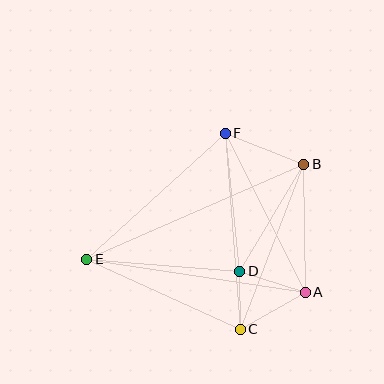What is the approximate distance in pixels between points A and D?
The distance between A and D is approximately 69 pixels.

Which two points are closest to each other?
Points C and D are closest to each other.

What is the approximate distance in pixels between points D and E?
The distance between D and E is approximately 153 pixels.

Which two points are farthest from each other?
Points B and E are farthest from each other.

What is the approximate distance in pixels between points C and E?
The distance between C and E is approximately 169 pixels.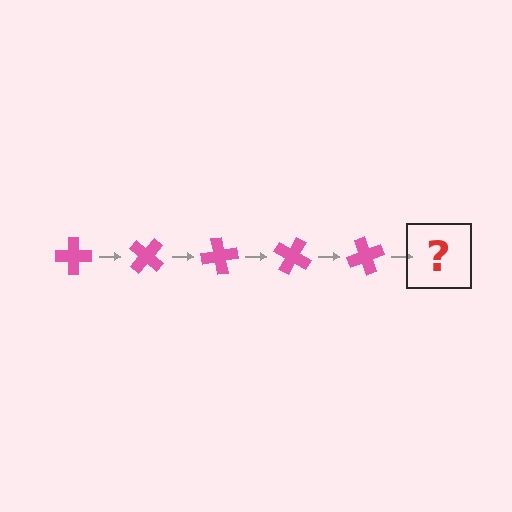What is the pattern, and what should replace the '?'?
The pattern is that the cross rotates 40 degrees each step. The '?' should be a pink cross rotated 200 degrees.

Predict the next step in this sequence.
The next step is a pink cross rotated 200 degrees.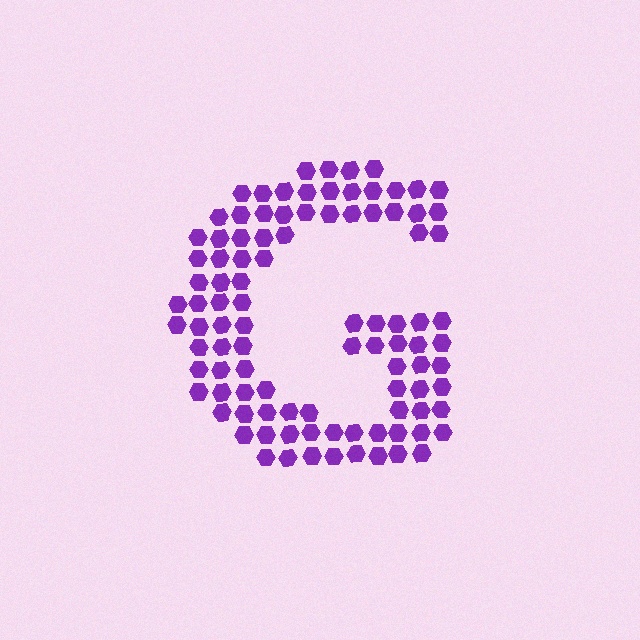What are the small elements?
The small elements are hexagons.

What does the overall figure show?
The overall figure shows the letter G.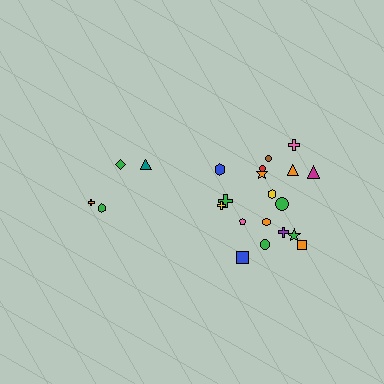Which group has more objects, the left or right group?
The right group.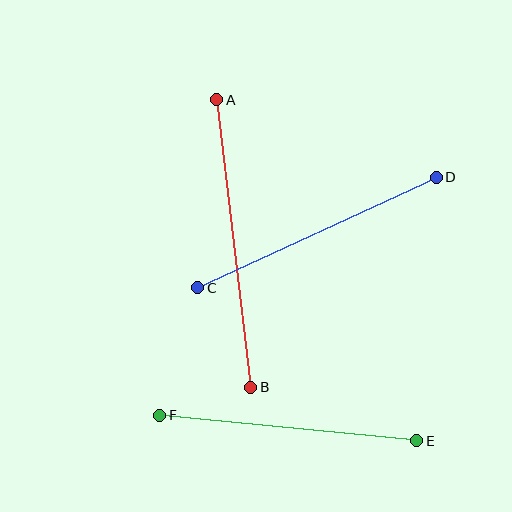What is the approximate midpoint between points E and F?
The midpoint is at approximately (288, 428) pixels.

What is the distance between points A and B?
The distance is approximately 290 pixels.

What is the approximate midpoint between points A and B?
The midpoint is at approximately (234, 243) pixels.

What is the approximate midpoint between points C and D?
The midpoint is at approximately (317, 232) pixels.